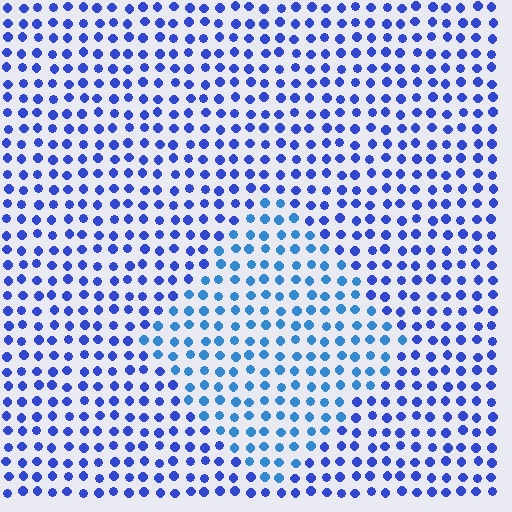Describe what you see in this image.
The image is filled with small blue elements in a uniform arrangement. A diamond-shaped region is visible where the elements are tinted to a slightly different hue, forming a subtle color boundary.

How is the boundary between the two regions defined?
The boundary is defined purely by a slight shift in hue (about 26 degrees). Spacing, size, and orientation are identical on both sides.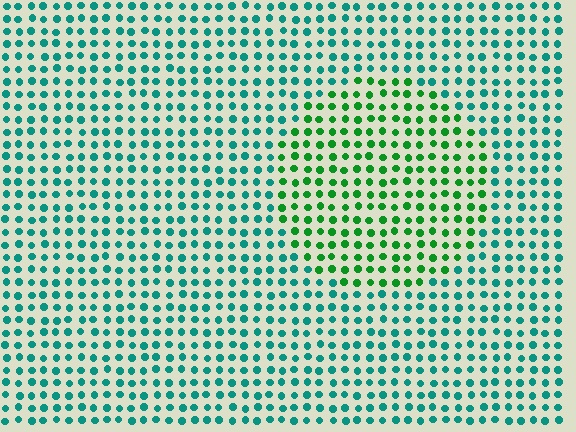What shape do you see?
I see a circle.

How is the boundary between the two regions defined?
The boundary is defined purely by a slight shift in hue (about 42 degrees). Spacing, size, and orientation are identical on both sides.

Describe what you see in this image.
The image is filled with small teal elements in a uniform arrangement. A circle-shaped region is visible where the elements are tinted to a slightly different hue, forming a subtle color boundary.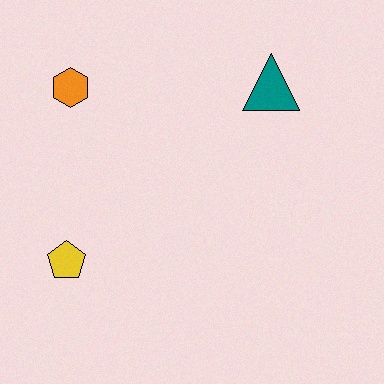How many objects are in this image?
There are 3 objects.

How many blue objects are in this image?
There are no blue objects.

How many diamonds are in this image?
There are no diamonds.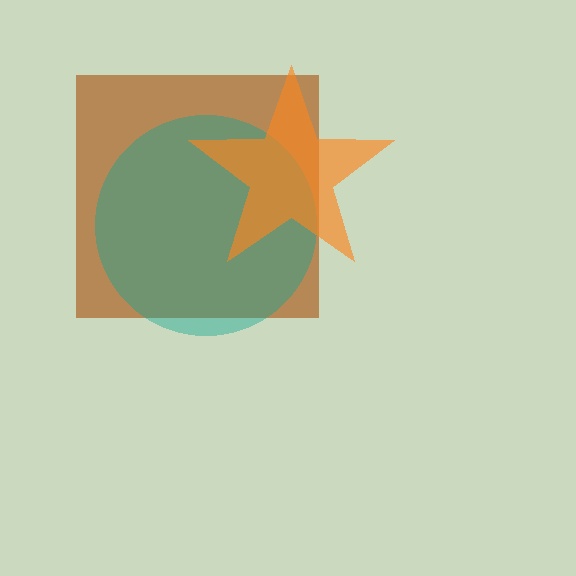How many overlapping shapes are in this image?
There are 3 overlapping shapes in the image.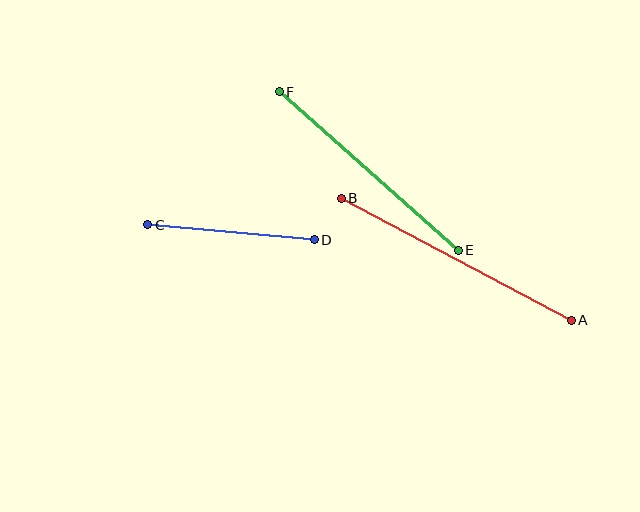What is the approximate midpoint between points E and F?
The midpoint is at approximately (369, 171) pixels.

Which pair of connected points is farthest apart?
Points A and B are farthest apart.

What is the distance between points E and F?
The distance is approximately 239 pixels.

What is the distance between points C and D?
The distance is approximately 167 pixels.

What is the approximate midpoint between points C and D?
The midpoint is at approximately (231, 232) pixels.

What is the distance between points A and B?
The distance is approximately 260 pixels.